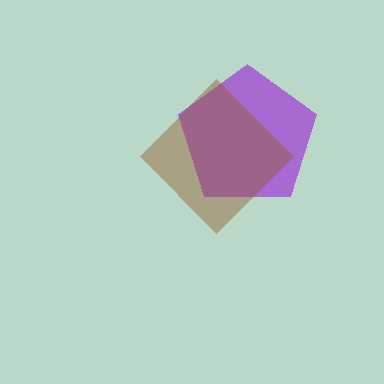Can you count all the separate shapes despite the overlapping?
Yes, there are 2 separate shapes.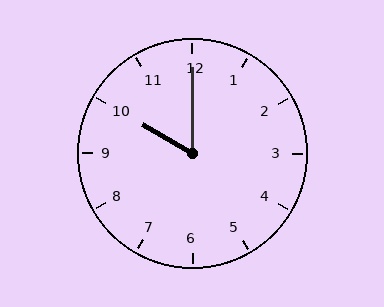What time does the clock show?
10:00.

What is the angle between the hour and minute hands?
Approximately 60 degrees.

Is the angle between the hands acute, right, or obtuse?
It is acute.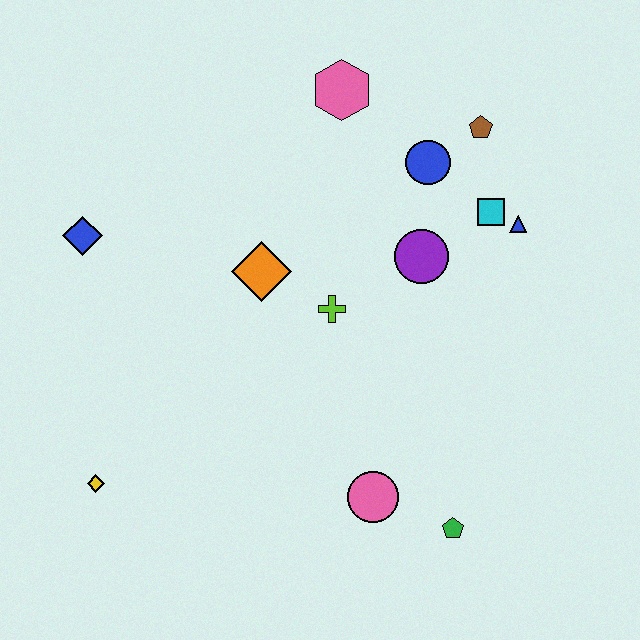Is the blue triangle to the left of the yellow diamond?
No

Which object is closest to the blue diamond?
The orange diamond is closest to the blue diamond.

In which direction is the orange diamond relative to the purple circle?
The orange diamond is to the left of the purple circle.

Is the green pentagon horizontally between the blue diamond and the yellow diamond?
No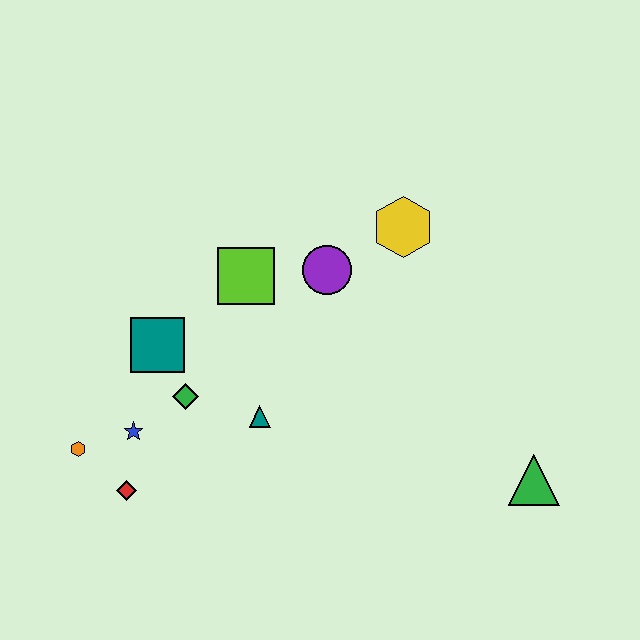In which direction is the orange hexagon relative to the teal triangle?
The orange hexagon is to the left of the teal triangle.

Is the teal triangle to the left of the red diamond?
No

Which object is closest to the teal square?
The green diamond is closest to the teal square.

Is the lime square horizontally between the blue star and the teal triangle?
Yes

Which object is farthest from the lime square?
The green triangle is farthest from the lime square.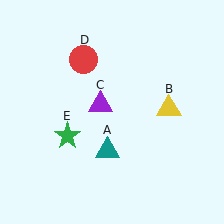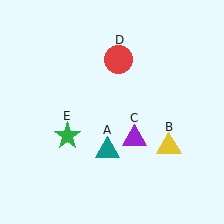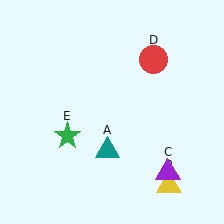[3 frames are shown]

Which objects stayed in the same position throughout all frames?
Teal triangle (object A) and green star (object E) remained stationary.